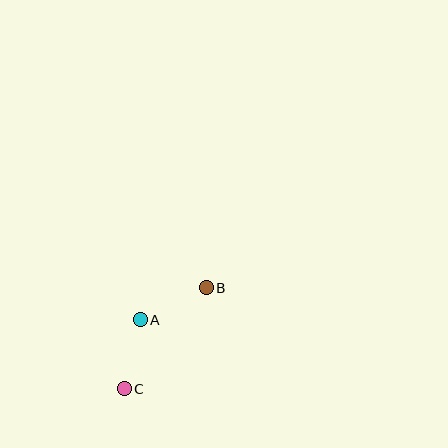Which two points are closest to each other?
Points A and C are closest to each other.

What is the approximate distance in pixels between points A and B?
The distance between A and B is approximately 73 pixels.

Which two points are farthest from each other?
Points B and C are farthest from each other.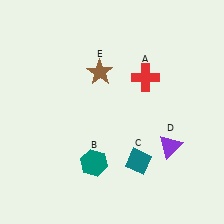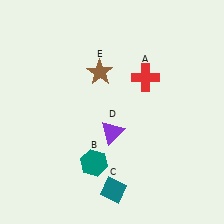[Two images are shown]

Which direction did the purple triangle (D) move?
The purple triangle (D) moved left.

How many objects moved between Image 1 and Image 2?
2 objects moved between the two images.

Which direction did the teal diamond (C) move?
The teal diamond (C) moved down.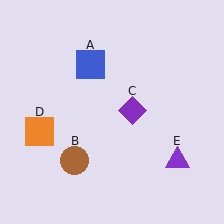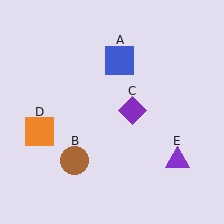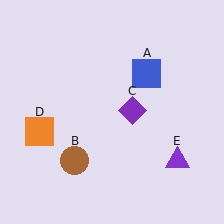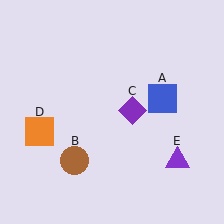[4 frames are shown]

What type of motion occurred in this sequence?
The blue square (object A) rotated clockwise around the center of the scene.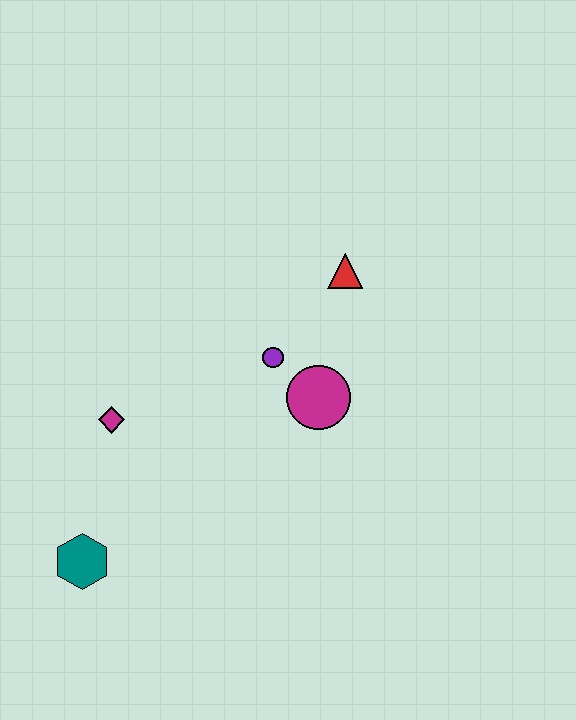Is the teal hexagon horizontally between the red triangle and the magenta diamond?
No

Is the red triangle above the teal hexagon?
Yes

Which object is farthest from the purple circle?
The teal hexagon is farthest from the purple circle.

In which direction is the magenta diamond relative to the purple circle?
The magenta diamond is to the left of the purple circle.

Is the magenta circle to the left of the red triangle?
Yes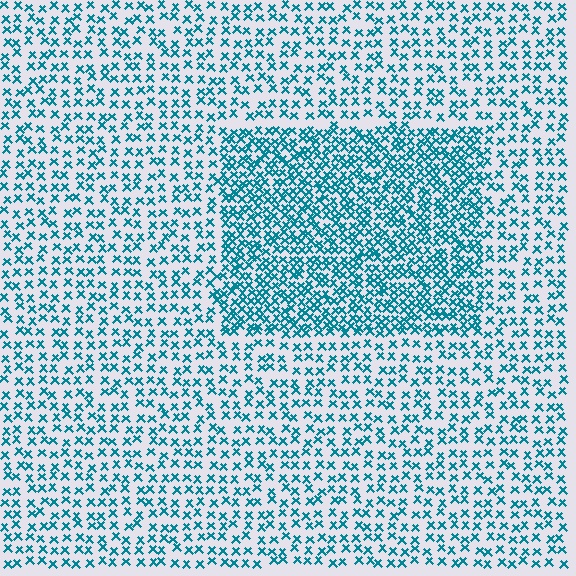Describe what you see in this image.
The image contains small teal elements arranged at two different densities. A rectangle-shaped region is visible where the elements are more densely packed than the surrounding area.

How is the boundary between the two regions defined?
The boundary is defined by a change in element density (approximately 2.0x ratio). All elements are the same color, size, and shape.